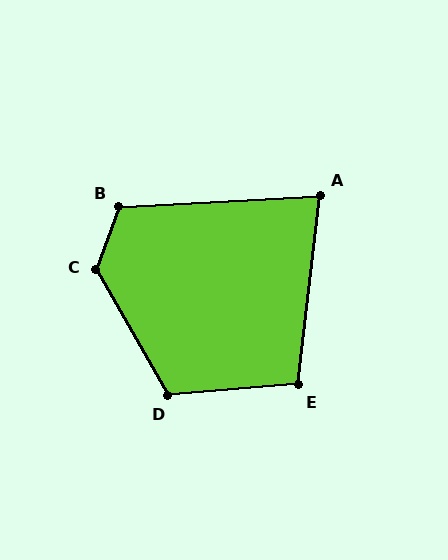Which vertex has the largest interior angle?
C, at approximately 131 degrees.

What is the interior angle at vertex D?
Approximately 115 degrees (obtuse).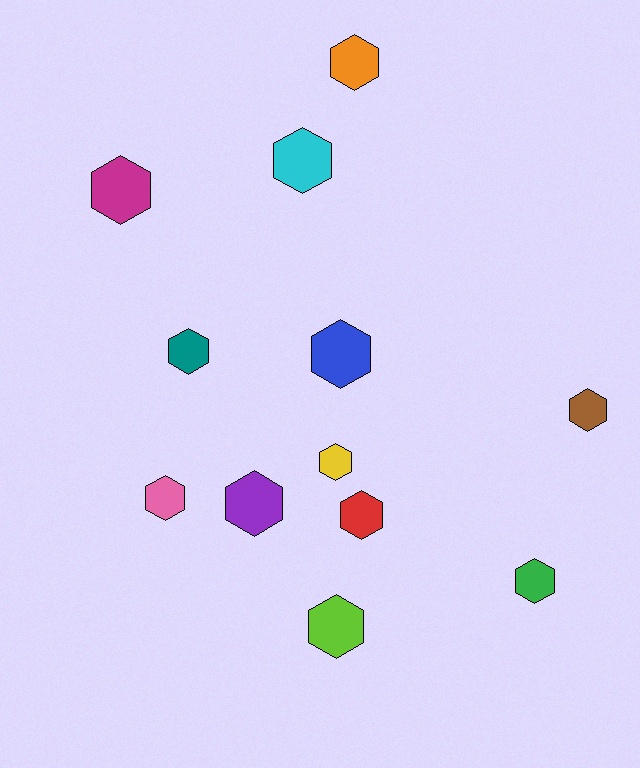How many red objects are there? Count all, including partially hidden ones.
There is 1 red object.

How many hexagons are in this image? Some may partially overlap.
There are 12 hexagons.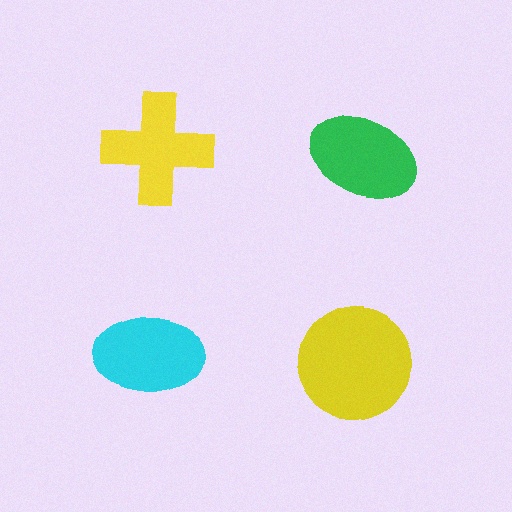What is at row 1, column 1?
A yellow cross.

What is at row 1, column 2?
A green ellipse.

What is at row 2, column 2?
A yellow circle.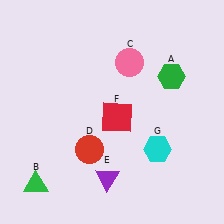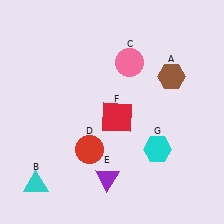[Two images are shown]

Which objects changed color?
A changed from green to brown. B changed from green to cyan.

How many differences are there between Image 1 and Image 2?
There are 2 differences between the two images.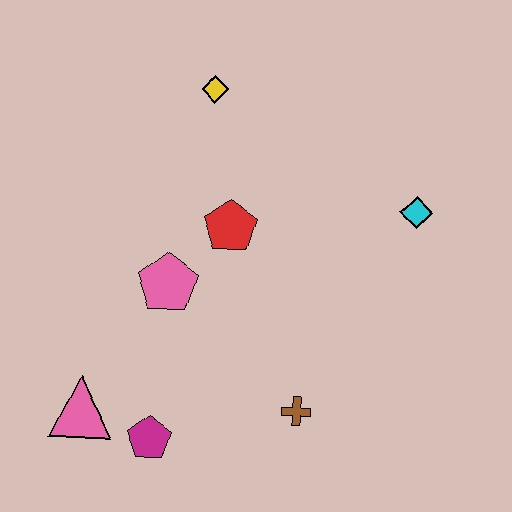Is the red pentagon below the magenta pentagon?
No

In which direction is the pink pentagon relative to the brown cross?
The pink pentagon is to the left of the brown cross.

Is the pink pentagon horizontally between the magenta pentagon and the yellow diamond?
Yes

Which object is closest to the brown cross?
The magenta pentagon is closest to the brown cross.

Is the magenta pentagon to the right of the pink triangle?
Yes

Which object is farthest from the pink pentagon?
The cyan diamond is farthest from the pink pentagon.